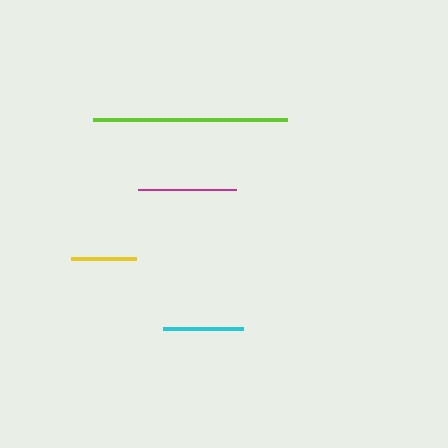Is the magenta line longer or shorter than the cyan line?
The magenta line is longer than the cyan line.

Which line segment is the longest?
The lime line is the longest at approximately 194 pixels.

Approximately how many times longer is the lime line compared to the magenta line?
The lime line is approximately 2.0 times the length of the magenta line.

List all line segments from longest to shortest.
From longest to shortest: lime, magenta, cyan, yellow.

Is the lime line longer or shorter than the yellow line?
The lime line is longer than the yellow line.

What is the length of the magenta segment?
The magenta segment is approximately 98 pixels long.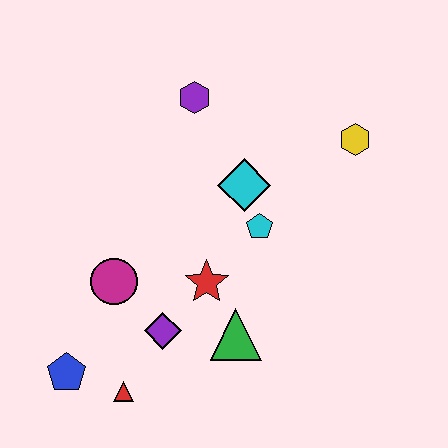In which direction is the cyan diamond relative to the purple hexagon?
The cyan diamond is below the purple hexagon.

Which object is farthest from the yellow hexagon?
The blue pentagon is farthest from the yellow hexagon.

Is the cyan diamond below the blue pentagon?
No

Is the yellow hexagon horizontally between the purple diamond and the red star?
No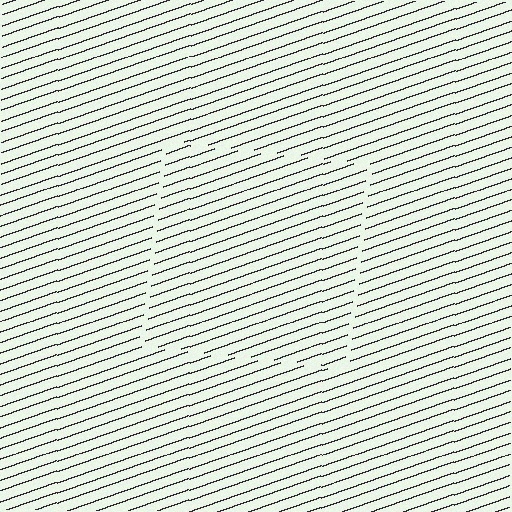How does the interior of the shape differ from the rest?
The interior of the shape contains the same grating, shifted by half a period — the contour is defined by the phase discontinuity where line-ends from the inner and outer gratings abut.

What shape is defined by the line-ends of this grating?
An illusory square. The interior of the shape contains the same grating, shifted by half a period — the contour is defined by the phase discontinuity where line-ends from the inner and outer gratings abut.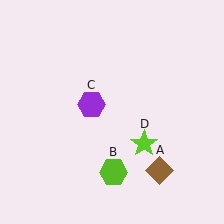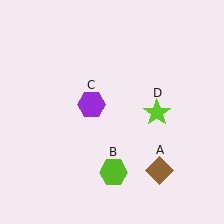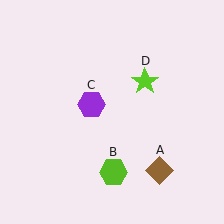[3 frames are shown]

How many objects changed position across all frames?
1 object changed position: lime star (object D).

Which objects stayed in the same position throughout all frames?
Brown diamond (object A) and lime hexagon (object B) and purple hexagon (object C) remained stationary.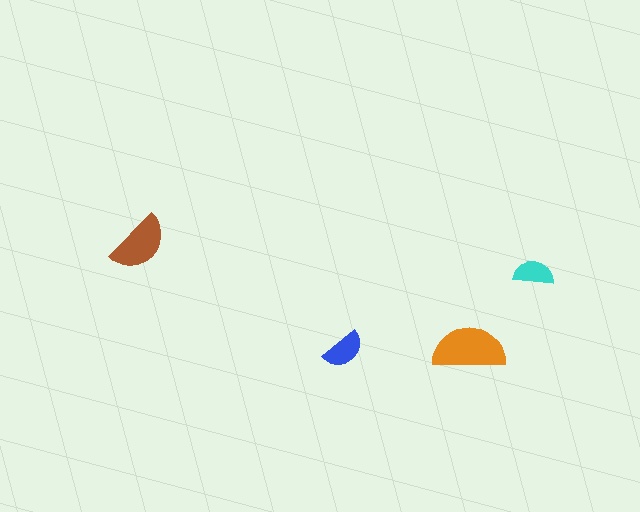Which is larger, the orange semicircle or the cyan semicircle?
The orange one.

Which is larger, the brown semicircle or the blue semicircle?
The brown one.